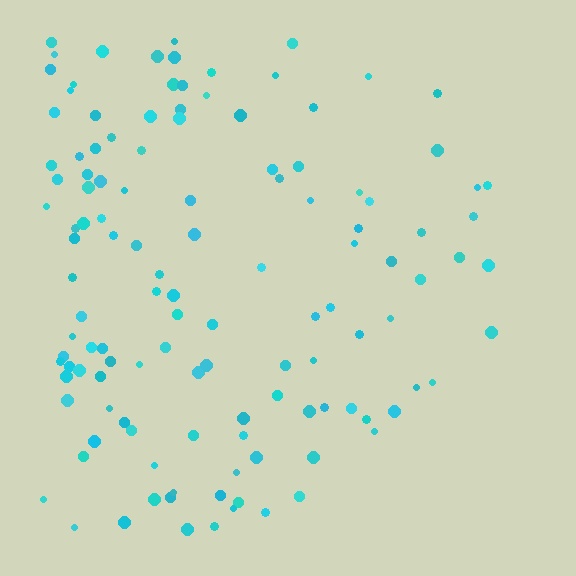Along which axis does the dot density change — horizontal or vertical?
Horizontal.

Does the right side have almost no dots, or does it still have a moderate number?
Still a moderate number, just noticeably fewer than the left.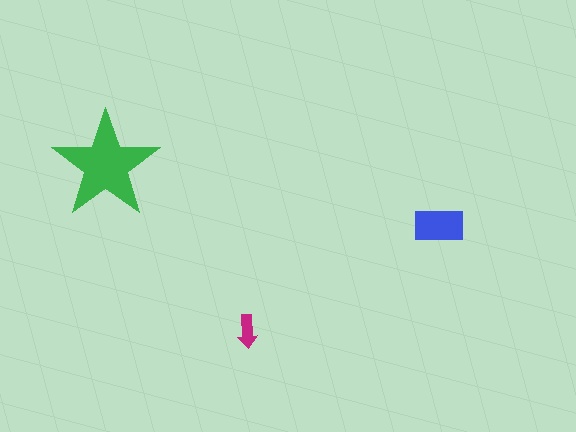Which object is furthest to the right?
The blue rectangle is rightmost.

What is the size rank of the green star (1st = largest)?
1st.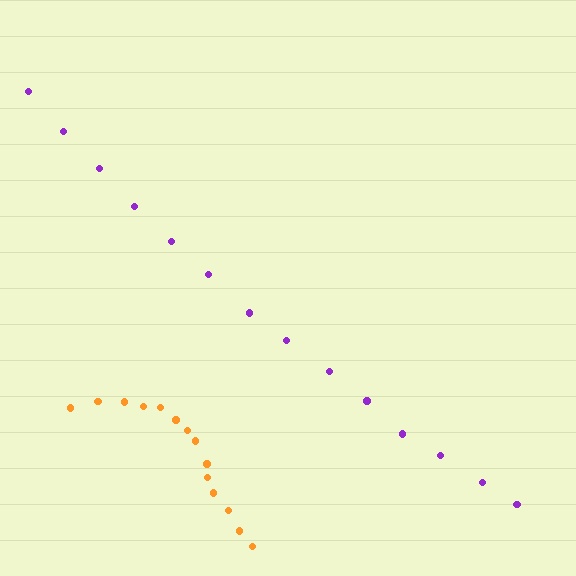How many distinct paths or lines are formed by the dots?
There are 2 distinct paths.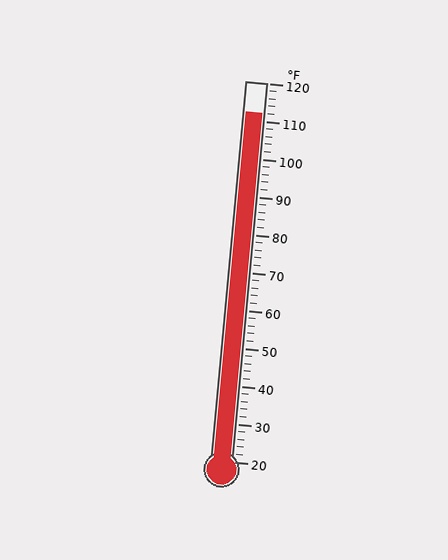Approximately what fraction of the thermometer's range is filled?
The thermometer is filled to approximately 90% of its range.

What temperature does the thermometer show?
The thermometer shows approximately 112°F.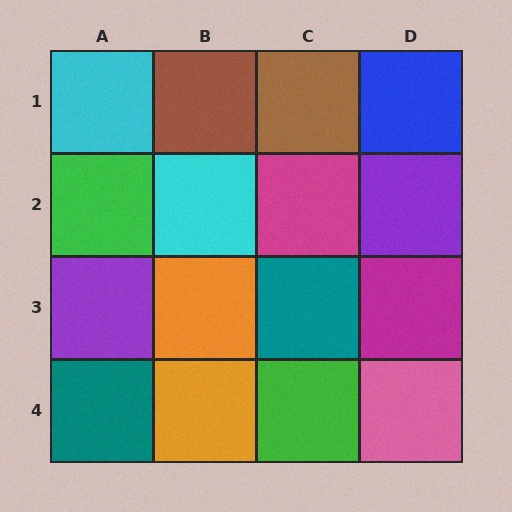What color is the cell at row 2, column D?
Purple.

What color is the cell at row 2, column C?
Magenta.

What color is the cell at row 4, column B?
Orange.